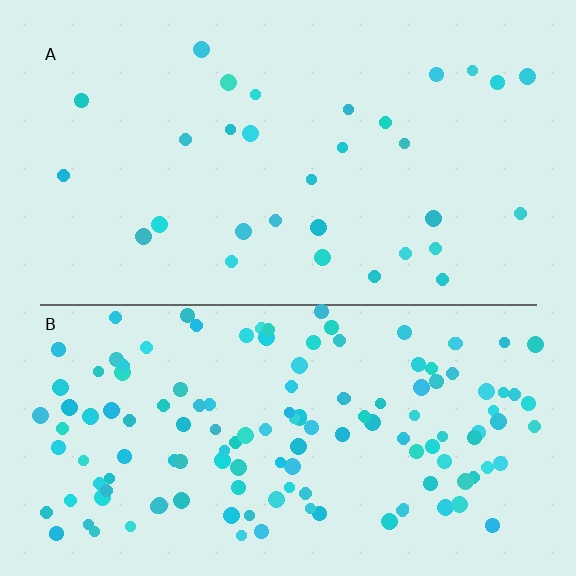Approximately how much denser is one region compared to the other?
Approximately 4.5× — region B over region A.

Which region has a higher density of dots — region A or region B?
B (the bottom).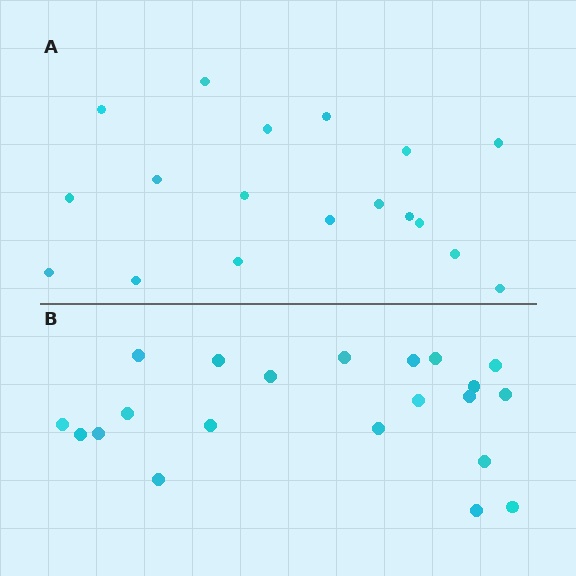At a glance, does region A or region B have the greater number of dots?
Region B (the bottom region) has more dots.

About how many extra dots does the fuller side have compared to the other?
Region B has just a few more — roughly 2 or 3 more dots than region A.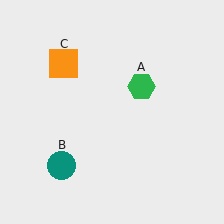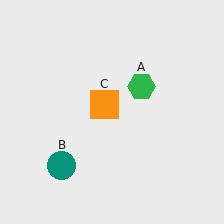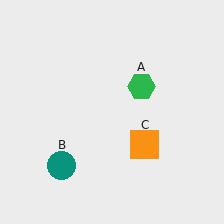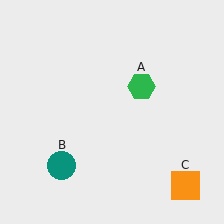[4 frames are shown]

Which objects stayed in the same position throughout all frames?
Green hexagon (object A) and teal circle (object B) remained stationary.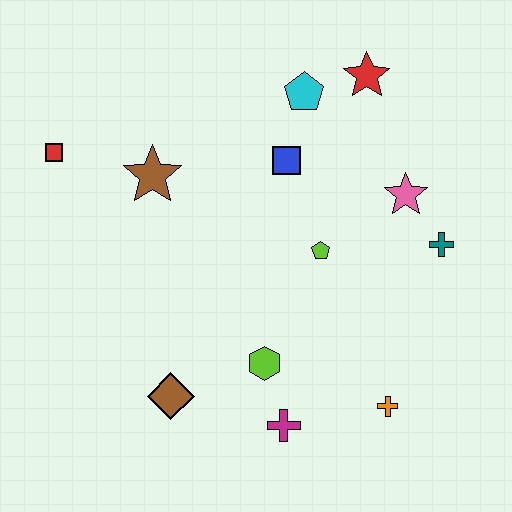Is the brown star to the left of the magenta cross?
Yes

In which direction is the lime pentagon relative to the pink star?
The lime pentagon is to the left of the pink star.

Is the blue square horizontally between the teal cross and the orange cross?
No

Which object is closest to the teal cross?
The pink star is closest to the teal cross.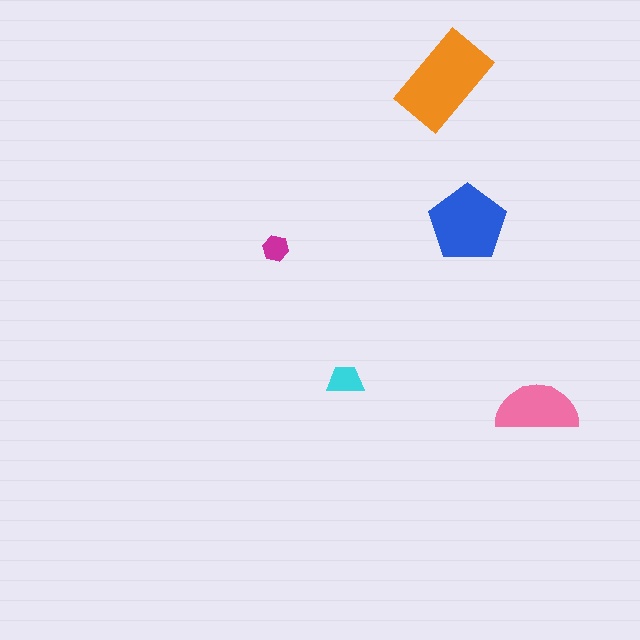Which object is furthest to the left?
The magenta hexagon is leftmost.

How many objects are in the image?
There are 5 objects in the image.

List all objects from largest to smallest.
The orange rectangle, the blue pentagon, the pink semicircle, the cyan trapezoid, the magenta hexagon.